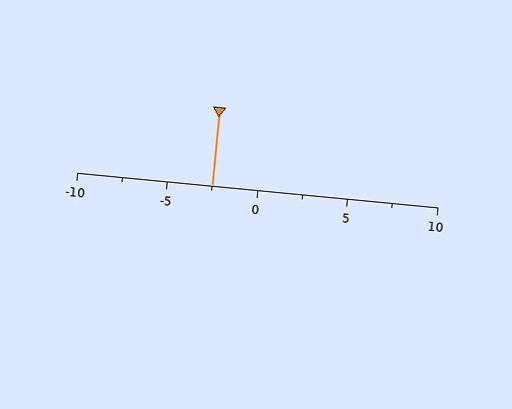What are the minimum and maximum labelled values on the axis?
The axis runs from -10 to 10.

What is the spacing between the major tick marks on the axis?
The major ticks are spaced 5 apart.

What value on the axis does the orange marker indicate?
The marker indicates approximately -2.5.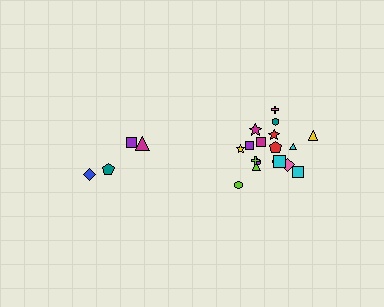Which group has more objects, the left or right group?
The right group.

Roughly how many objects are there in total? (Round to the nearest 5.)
Roughly 20 objects in total.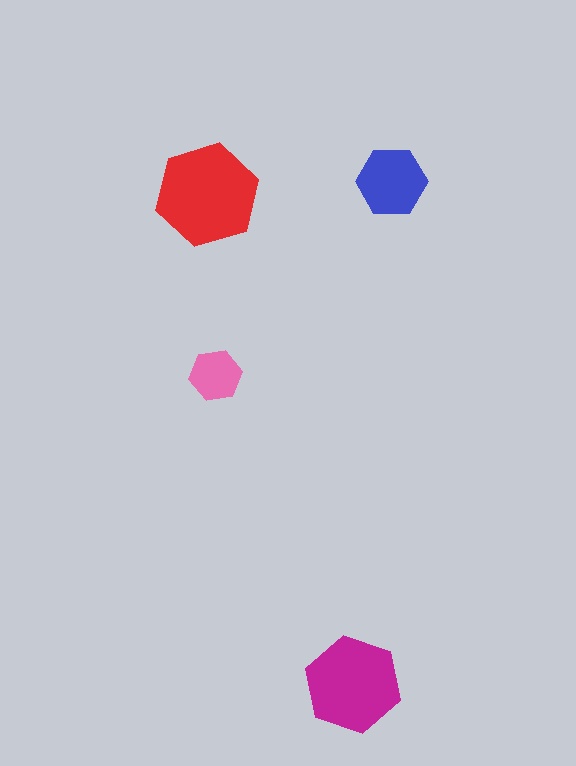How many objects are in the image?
There are 4 objects in the image.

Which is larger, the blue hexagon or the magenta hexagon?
The magenta one.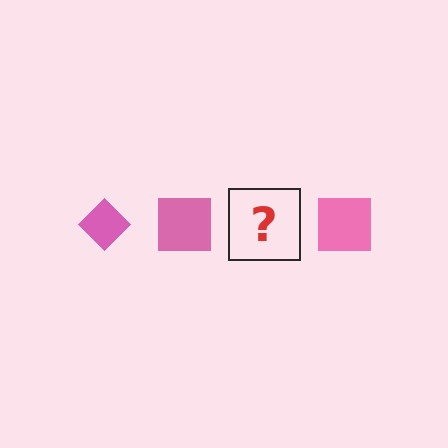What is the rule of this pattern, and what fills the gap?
The rule is that the pattern cycles through diamond, square shapes in pink. The gap should be filled with a pink diamond.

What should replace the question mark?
The question mark should be replaced with a pink diamond.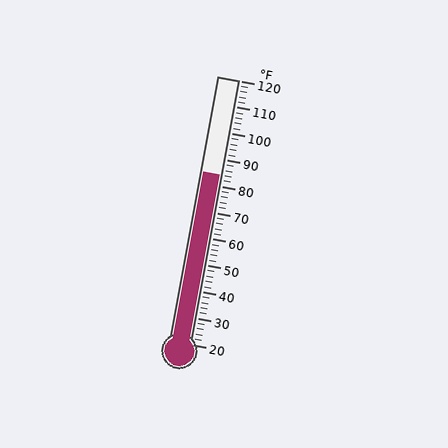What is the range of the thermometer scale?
The thermometer scale ranges from 20°F to 120°F.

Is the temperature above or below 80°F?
The temperature is above 80°F.